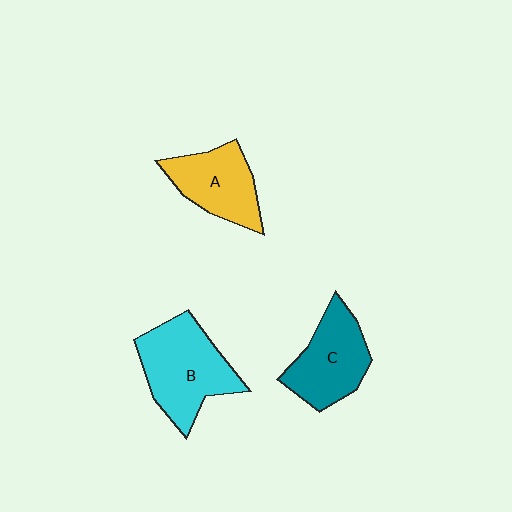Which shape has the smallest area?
Shape A (yellow).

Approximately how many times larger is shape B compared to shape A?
Approximately 1.3 times.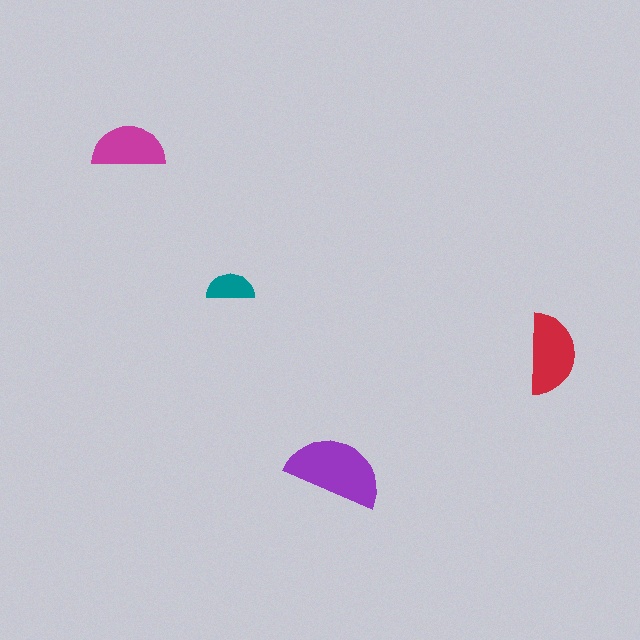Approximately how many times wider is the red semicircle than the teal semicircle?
About 1.5 times wider.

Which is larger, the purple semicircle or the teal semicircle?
The purple one.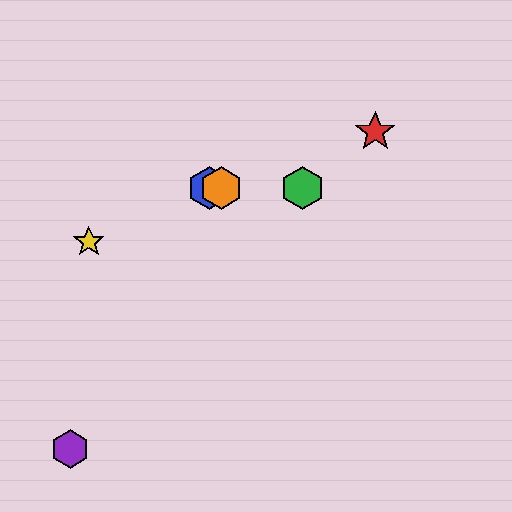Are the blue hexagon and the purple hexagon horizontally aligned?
No, the blue hexagon is at y≈188 and the purple hexagon is at y≈449.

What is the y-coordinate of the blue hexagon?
The blue hexagon is at y≈188.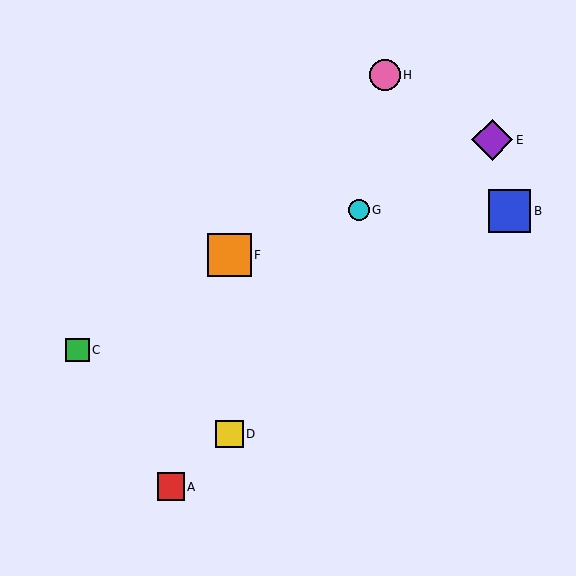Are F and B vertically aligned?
No, F is at x≈229 and B is at x≈510.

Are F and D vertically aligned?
Yes, both are at x≈229.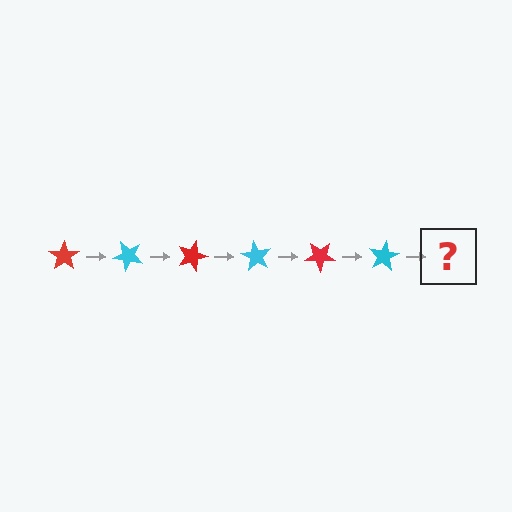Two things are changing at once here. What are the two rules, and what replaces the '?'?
The two rules are that it rotates 45 degrees each step and the color cycles through red and cyan. The '?' should be a red star, rotated 270 degrees from the start.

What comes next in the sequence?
The next element should be a red star, rotated 270 degrees from the start.